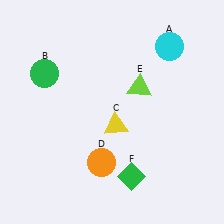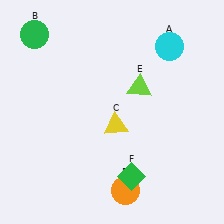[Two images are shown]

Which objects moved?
The objects that moved are: the green circle (B), the orange circle (D).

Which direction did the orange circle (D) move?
The orange circle (D) moved down.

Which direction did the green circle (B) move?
The green circle (B) moved up.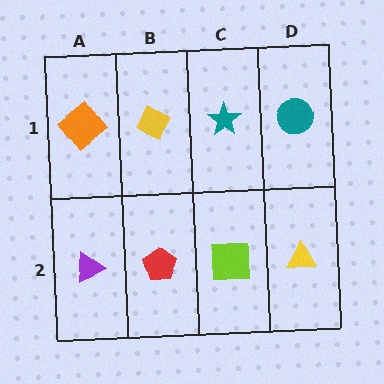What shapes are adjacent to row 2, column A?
An orange diamond (row 1, column A), a red pentagon (row 2, column B).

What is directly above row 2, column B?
A yellow diamond.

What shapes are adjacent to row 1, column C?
A lime square (row 2, column C), a yellow diamond (row 1, column B), a teal circle (row 1, column D).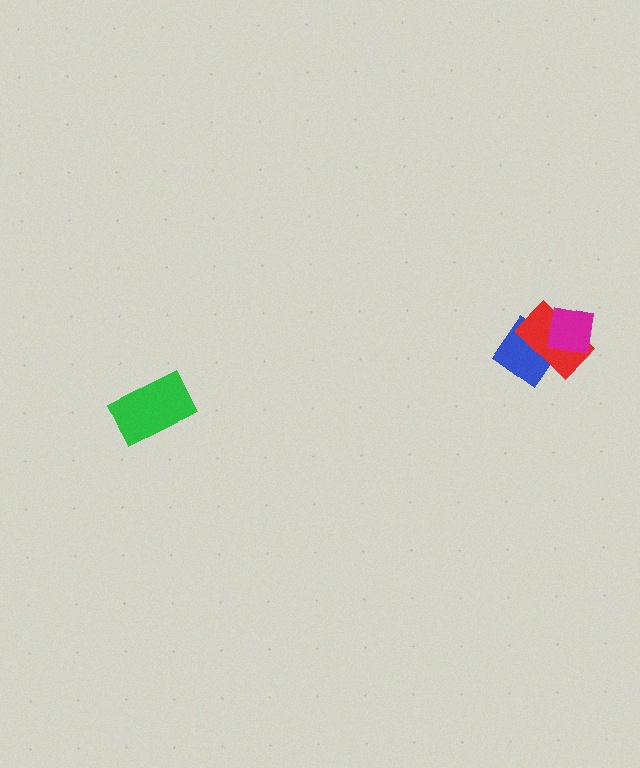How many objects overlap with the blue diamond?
2 objects overlap with the blue diamond.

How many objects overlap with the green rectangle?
0 objects overlap with the green rectangle.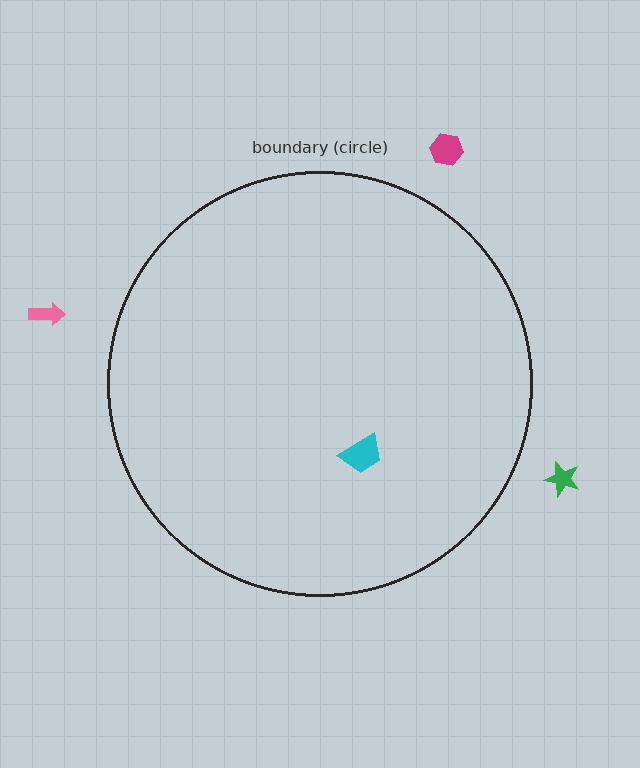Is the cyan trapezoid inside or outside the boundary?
Inside.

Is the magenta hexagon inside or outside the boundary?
Outside.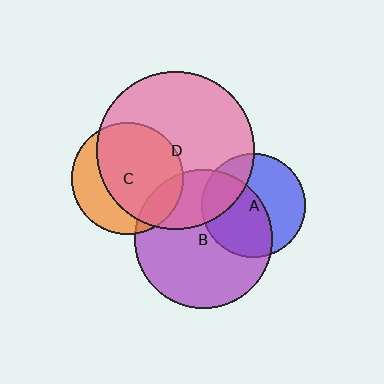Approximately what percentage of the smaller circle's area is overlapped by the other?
Approximately 50%.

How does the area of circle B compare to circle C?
Approximately 1.5 times.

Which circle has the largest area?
Circle D (pink).